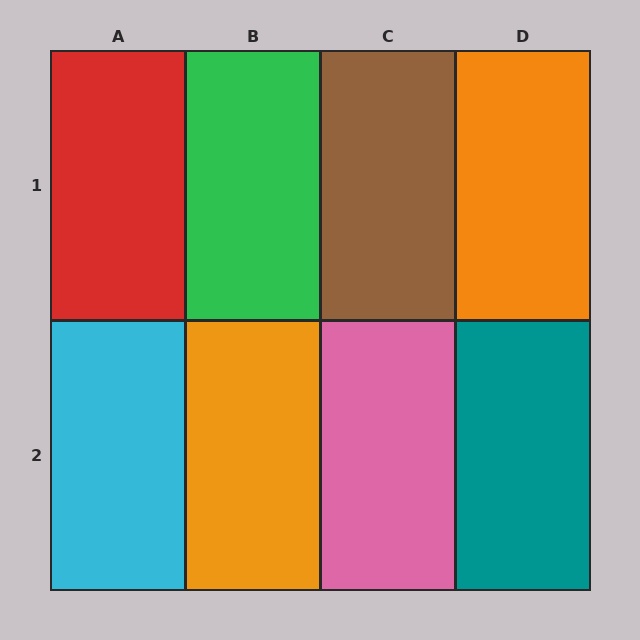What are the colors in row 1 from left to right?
Red, green, brown, orange.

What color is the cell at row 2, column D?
Teal.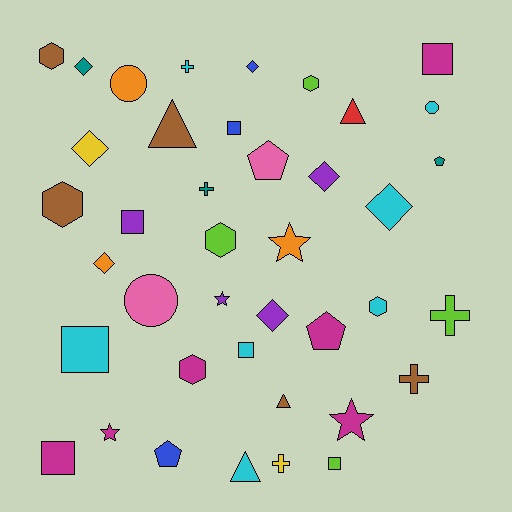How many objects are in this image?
There are 40 objects.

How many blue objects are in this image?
There are 3 blue objects.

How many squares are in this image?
There are 7 squares.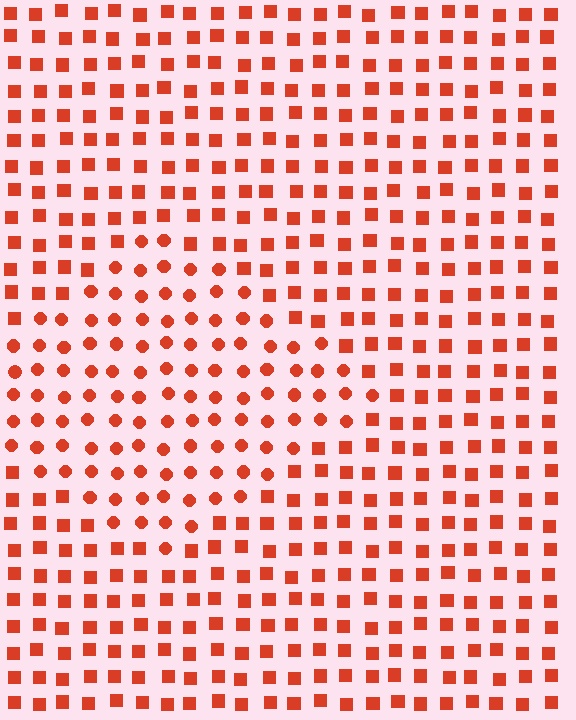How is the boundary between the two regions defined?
The boundary is defined by a change in element shape: circles inside vs. squares outside. All elements share the same color and spacing.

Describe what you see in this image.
The image is filled with small red elements arranged in a uniform grid. A diamond-shaped region contains circles, while the surrounding area contains squares. The boundary is defined purely by the change in element shape.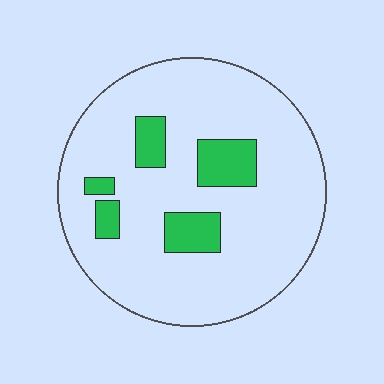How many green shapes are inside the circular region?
5.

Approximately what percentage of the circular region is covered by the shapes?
Approximately 15%.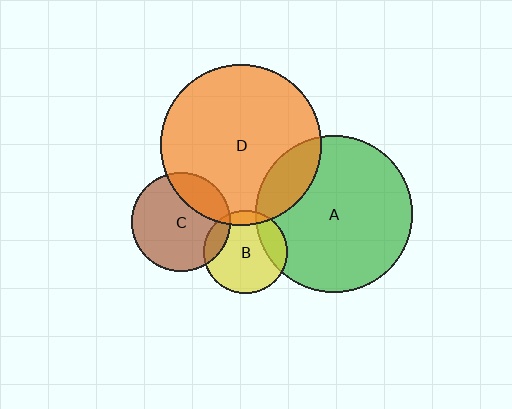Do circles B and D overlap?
Yes.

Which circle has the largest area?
Circle D (orange).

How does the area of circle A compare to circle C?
Approximately 2.5 times.